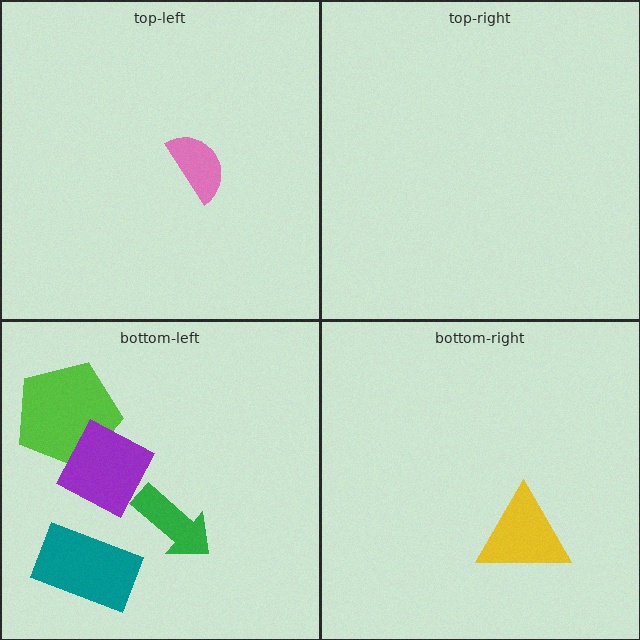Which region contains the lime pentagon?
The bottom-left region.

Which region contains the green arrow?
The bottom-left region.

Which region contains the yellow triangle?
The bottom-right region.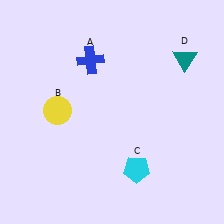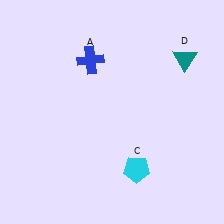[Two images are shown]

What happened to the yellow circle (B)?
The yellow circle (B) was removed in Image 2. It was in the top-left area of Image 1.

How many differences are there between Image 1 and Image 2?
There is 1 difference between the two images.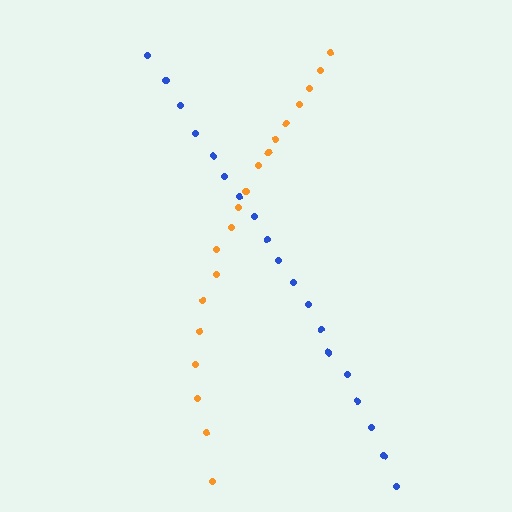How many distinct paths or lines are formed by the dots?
There are 2 distinct paths.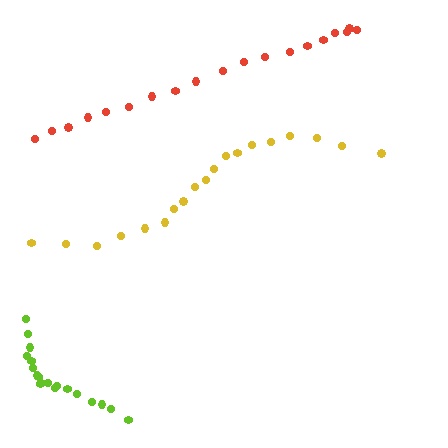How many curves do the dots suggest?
There are 3 distinct paths.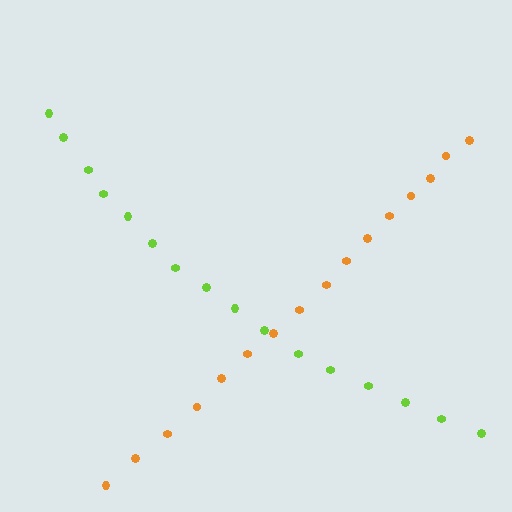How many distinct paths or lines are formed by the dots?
There are 2 distinct paths.